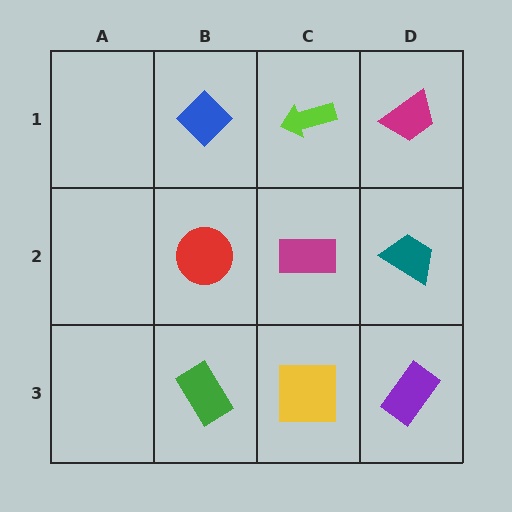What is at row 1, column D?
A magenta trapezoid.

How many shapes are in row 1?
3 shapes.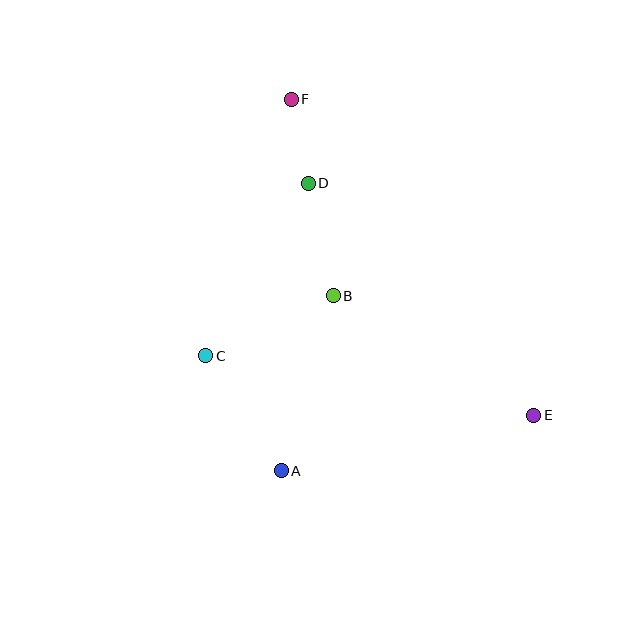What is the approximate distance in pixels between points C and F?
The distance between C and F is approximately 270 pixels.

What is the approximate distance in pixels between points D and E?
The distance between D and E is approximately 324 pixels.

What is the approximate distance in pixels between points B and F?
The distance between B and F is approximately 201 pixels.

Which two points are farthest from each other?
Points E and F are farthest from each other.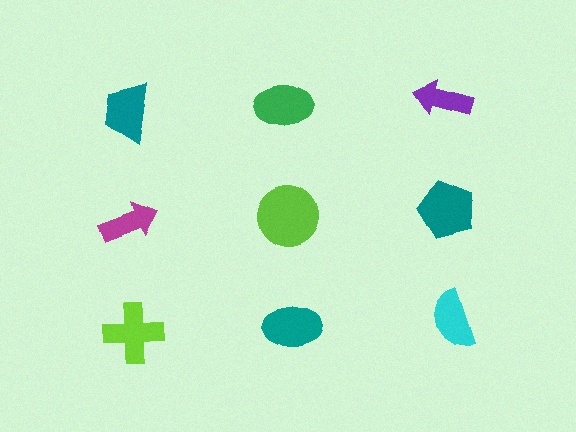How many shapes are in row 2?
3 shapes.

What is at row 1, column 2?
A green ellipse.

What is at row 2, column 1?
A magenta arrow.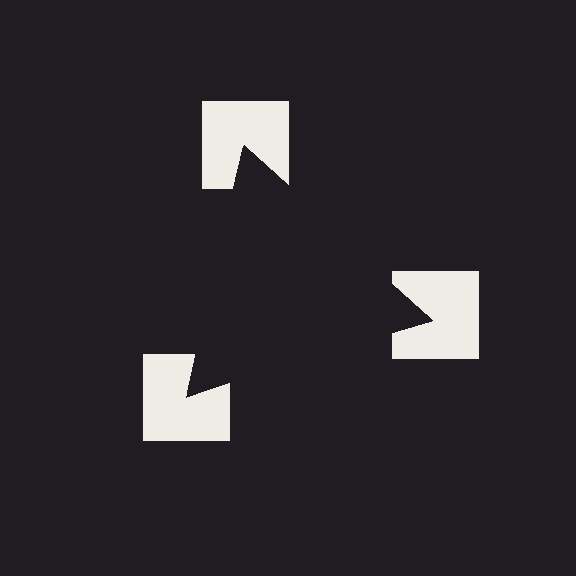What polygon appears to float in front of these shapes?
An illusory triangle — its edges are inferred from the aligned wedge cuts in the notched squares, not physically drawn.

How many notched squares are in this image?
There are 3 — one at each vertex of the illusory triangle.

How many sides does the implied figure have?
3 sides.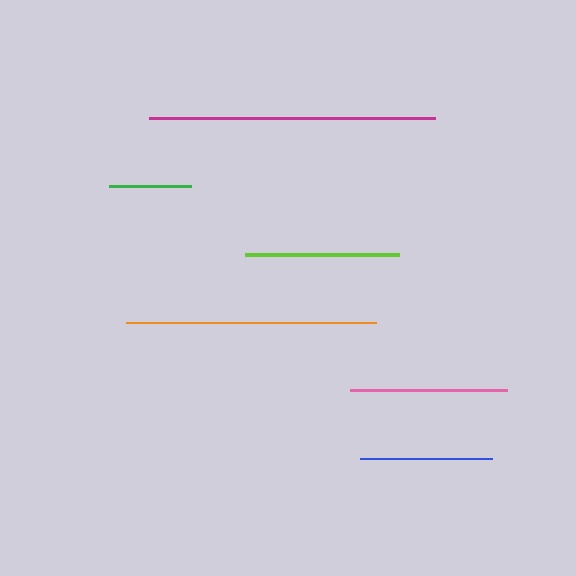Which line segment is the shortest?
The green line is the shortest at approximately 82 pixels.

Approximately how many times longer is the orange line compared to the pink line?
The orange line is approximately 1.6 times the length of the pink line.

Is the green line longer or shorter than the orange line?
The orange line is longer than the green line.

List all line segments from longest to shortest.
From longest to shortest: magenta, orange, pink, lime, blue, green.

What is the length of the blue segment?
The blue segment is approximately 132 pixels long.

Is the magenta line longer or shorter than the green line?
The magenta line is longer than the green line.